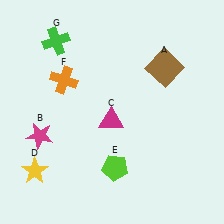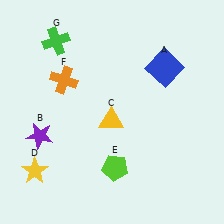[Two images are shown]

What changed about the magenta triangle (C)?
In Image 1, C is magenta. In Image 2, it changed to yellow.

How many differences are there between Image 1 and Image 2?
There are 3 differences between the two images.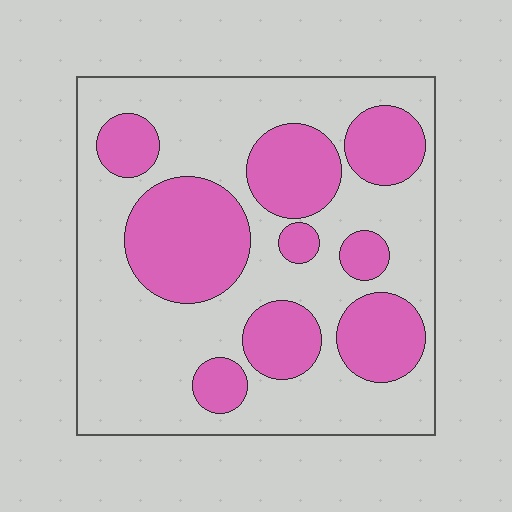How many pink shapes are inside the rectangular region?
9.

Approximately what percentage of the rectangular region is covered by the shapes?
Approximately 35%.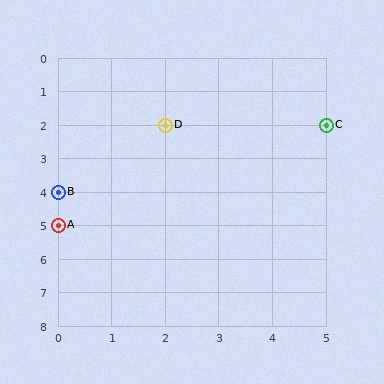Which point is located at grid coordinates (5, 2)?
Point C is at (5, 2).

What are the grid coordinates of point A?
Point A is at grid coordinates (0, 5).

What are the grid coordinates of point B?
Point B is at grid coordinates (0, 4).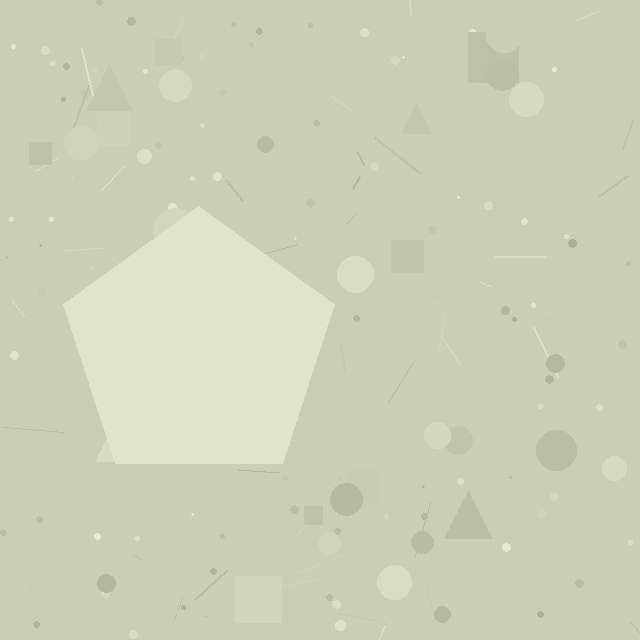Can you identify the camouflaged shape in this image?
The camouflaged shape is a pentagon.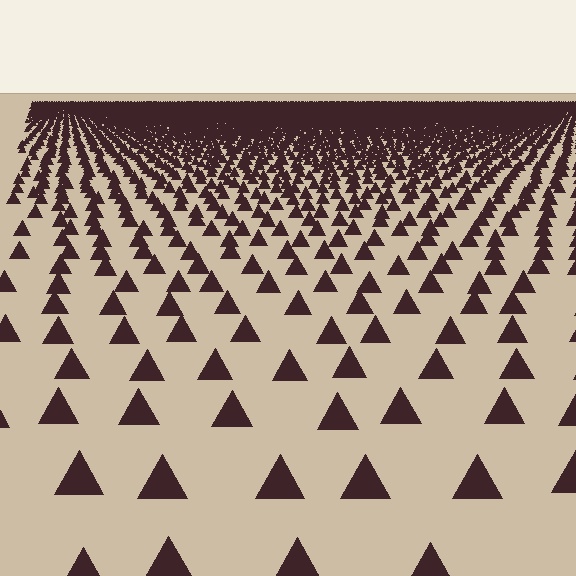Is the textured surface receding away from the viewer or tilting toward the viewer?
The surface is receding away from the viewer. Texture elements get smaller and denser toward the top.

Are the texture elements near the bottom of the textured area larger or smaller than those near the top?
Larger. Near the bottom, elements are closer to the viewer and appear at a bigger on-screen size.